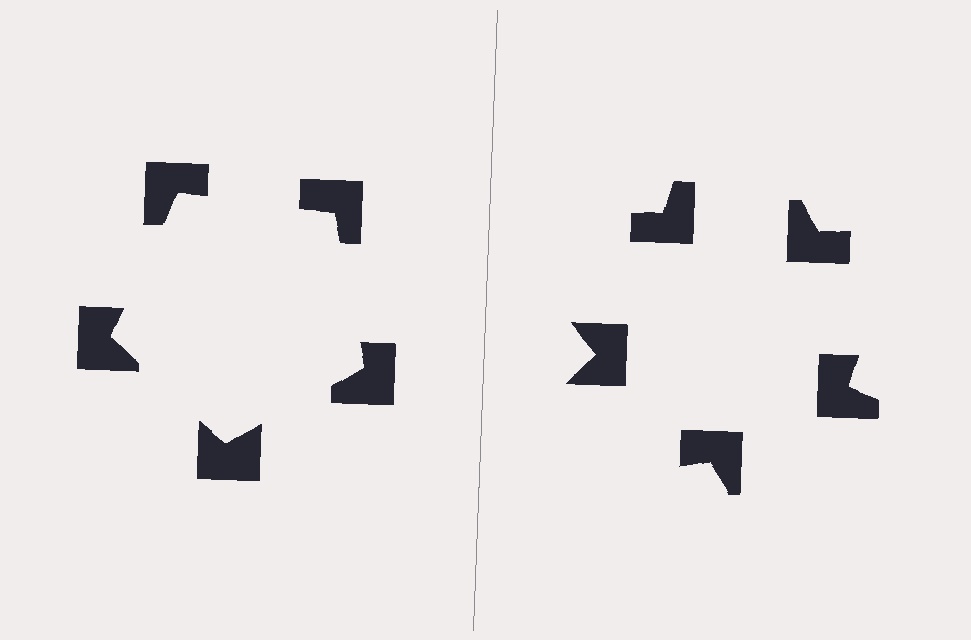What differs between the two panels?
The notched squares are positioned identically on both sides; only the wedge orientations differ. On the left they align to a pentagon; on the right they are misaligned.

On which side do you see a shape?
An illusory pentagon appears on the left side. On the right side the wedge cuts are rotated, so no coherent shape forms.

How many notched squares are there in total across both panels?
10 — 5 on each side.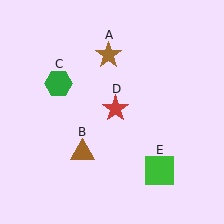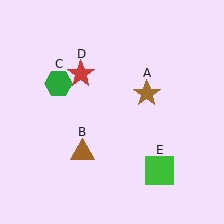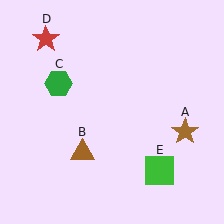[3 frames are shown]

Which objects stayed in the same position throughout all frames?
Brown triangle (object B) and green hexagon (object C) and green square (object E) remained stationary.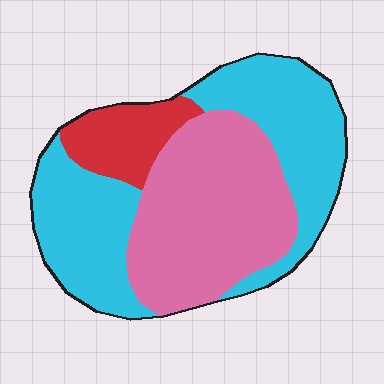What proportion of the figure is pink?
Pink covers 41% of the figure.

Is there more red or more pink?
Pink.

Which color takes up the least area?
Red, at roughly 10%.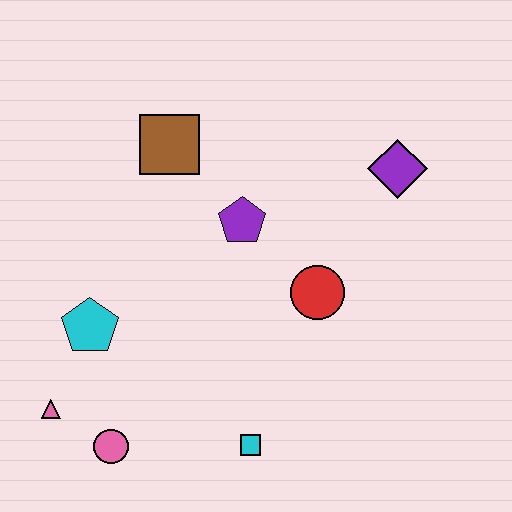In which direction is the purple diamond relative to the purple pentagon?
The purple diamond is to the right of the purple pentagon.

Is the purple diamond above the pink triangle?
Yes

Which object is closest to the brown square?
The purple pentagon is closest to the brown square.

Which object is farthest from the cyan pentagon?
The purple diamond is farthest from the cyan pentagon.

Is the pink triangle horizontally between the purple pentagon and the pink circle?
No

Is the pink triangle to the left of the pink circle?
Yes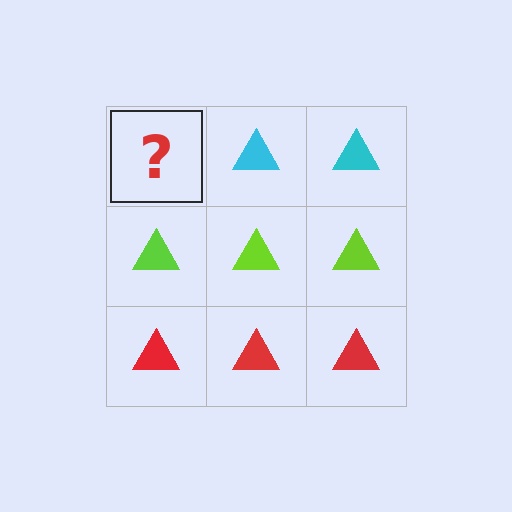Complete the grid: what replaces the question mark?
The question mark should be replaced with a cyan triangle.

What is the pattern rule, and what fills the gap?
The rule is that each row has a consistent color. The gap should be filled with a cyan triangle.